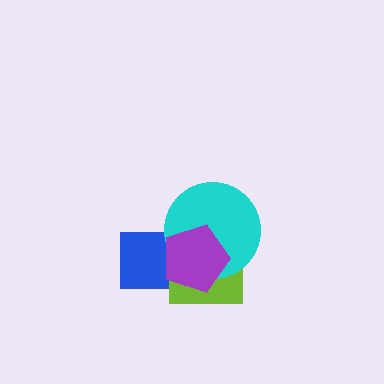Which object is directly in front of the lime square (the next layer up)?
The cyan circle is directly in front of the lime square.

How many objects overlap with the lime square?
3 objects overlap with the lime square.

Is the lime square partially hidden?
Yes, it is partially covered by another shape.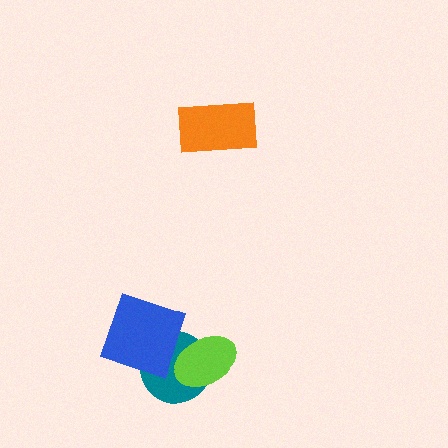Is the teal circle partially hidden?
Yes, it is partially covered by another shape.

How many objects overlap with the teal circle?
2 objects overlap with the teal circle.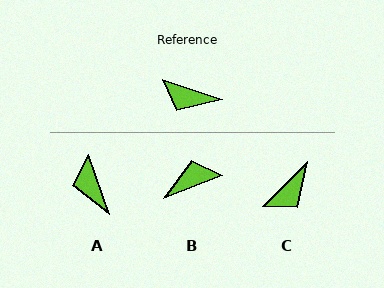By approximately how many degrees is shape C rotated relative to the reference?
Approximately 64 degrees counter-clockwise.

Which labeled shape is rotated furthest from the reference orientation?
B, about 141 degrees away.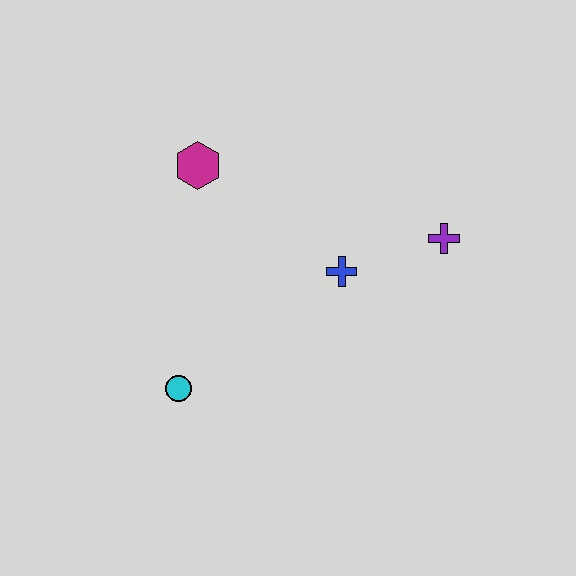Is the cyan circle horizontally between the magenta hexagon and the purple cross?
No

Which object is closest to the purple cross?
The blue cross is closest to the purple cross.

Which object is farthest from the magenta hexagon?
The purple cross is farthest from the magenta hexagon.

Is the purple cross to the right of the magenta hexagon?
Yes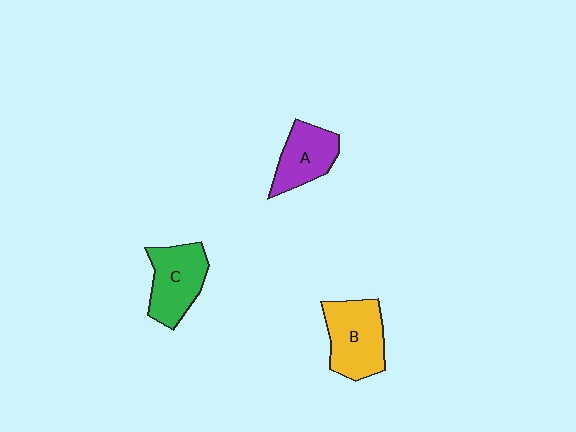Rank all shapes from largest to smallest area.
From largest to smallest: B (yellow), C (green), A (purple).